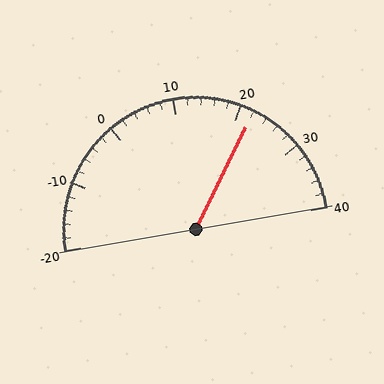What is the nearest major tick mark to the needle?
The nearest major tick mark is 20.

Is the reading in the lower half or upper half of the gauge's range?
The reading is in the upper half of the range (-20 to 40).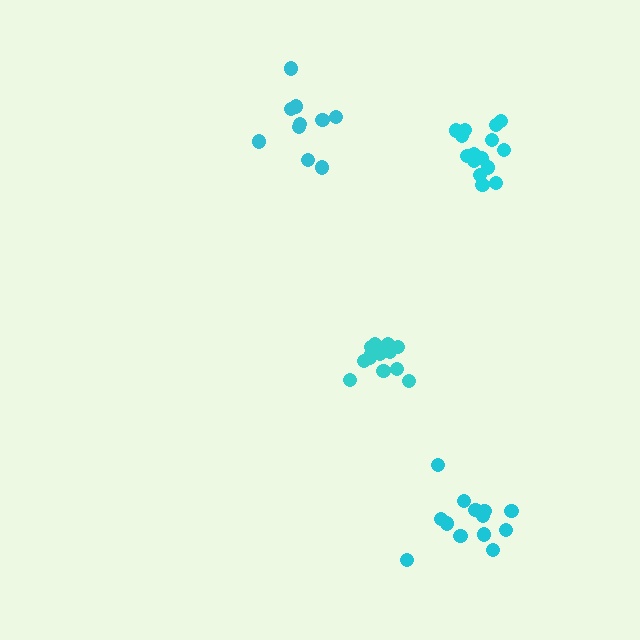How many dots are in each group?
Group 1: 13 dots, Group 2: 10 dots, Group 3: 15 dots, Group 4: 16 dots (54 total).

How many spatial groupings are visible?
There are 4 spatial groupings.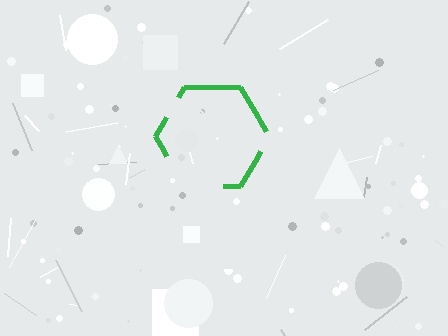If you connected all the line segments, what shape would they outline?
They would outline a hexagon.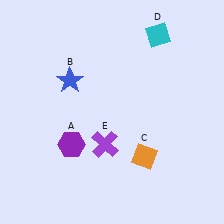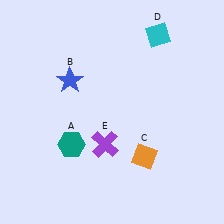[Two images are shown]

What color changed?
The hexagon (A) changed from purple in Image 1 to teal in Image 2.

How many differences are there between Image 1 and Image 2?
There is 1 difference between the two images.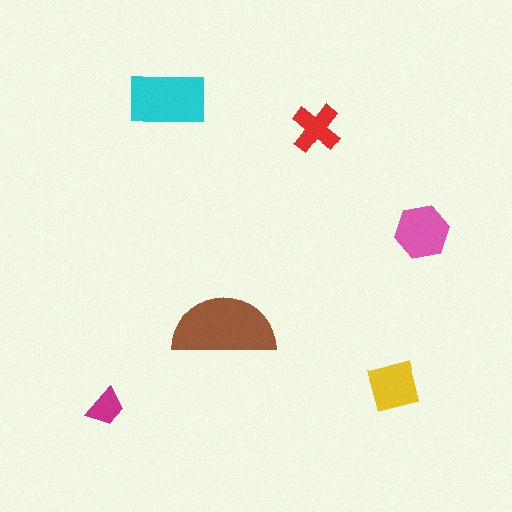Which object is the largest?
The brown semicircle.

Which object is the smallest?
The magenta trapezoid.